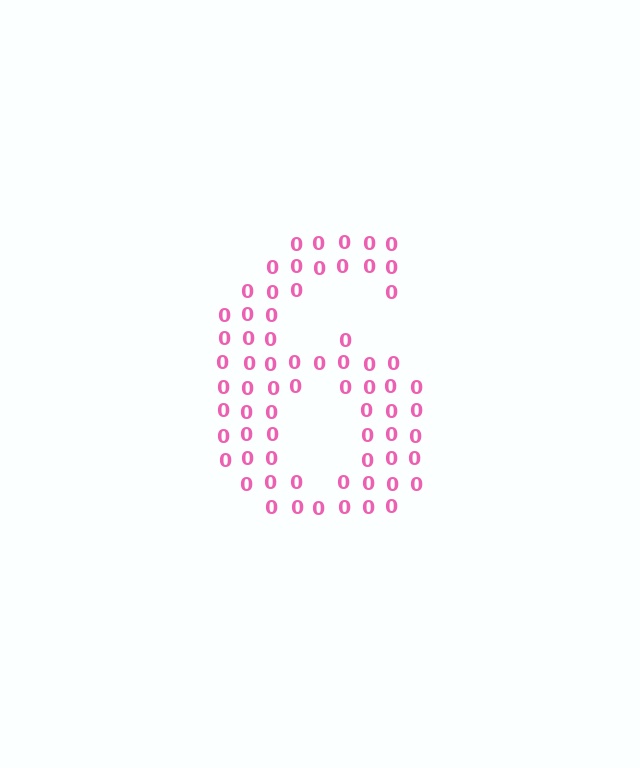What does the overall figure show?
The overall figure shows the digit 6.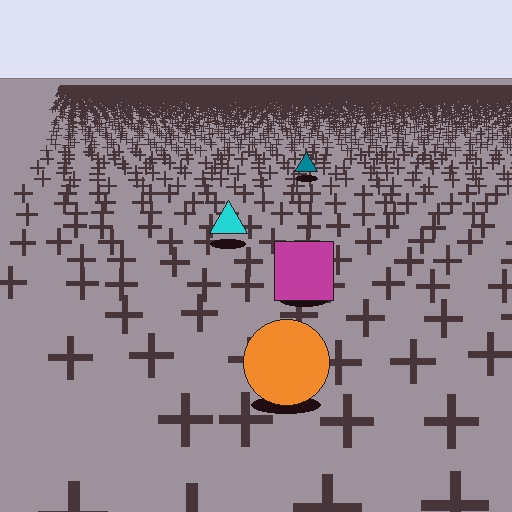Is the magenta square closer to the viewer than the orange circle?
No. The orange circle is closer — you can tell from the texture gradient: the ground texture is coarser near it.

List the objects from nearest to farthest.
From nearest to farthest: the orange circle, the magenta square, the cyan triangle, the teal triangle.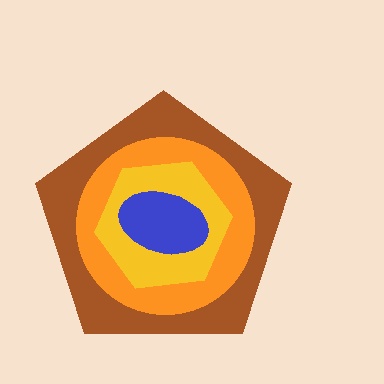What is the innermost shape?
The blue ellipse.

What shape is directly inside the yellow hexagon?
The blue ellipse.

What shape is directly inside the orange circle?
The yellow hexagon.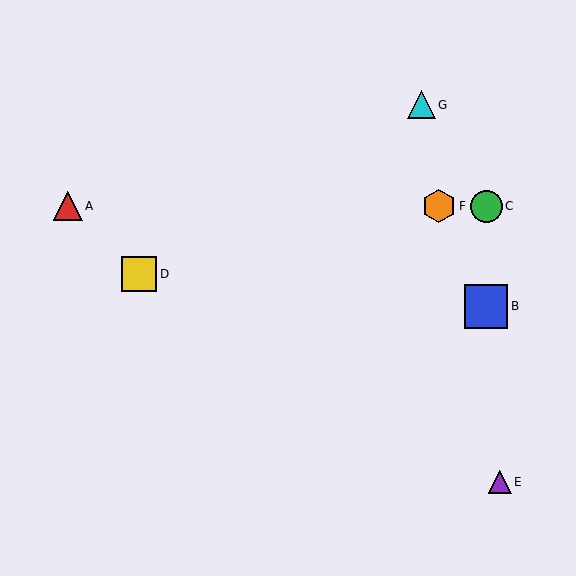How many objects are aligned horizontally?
3 objects (A, C, F) are aligned horizontally.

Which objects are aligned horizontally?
Objects A, C, F are aligned horizontally.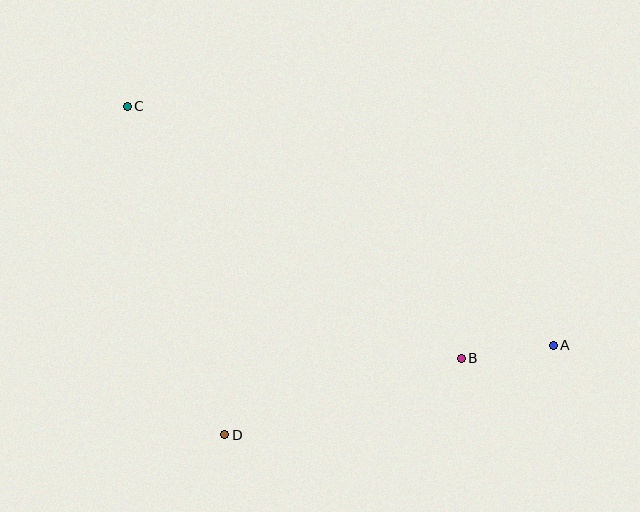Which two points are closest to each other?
Points A and B are closest to each other.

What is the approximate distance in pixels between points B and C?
The distance between B and C is approximately 419 pixels.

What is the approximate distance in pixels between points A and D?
The distance between A and D is approximately 341 pixels.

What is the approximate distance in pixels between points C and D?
The distance between C and D is approximately 343 pixels.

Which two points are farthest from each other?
Points A and C are farthest from each other.